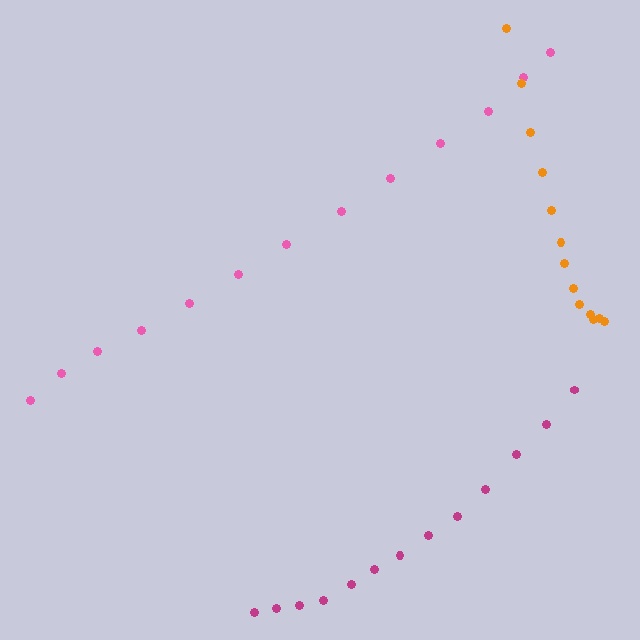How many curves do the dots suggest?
There are 3 distinct paths.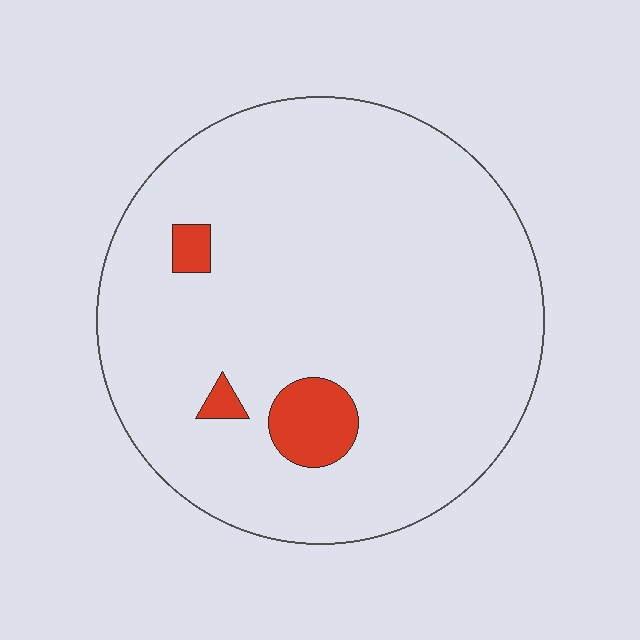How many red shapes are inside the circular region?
3.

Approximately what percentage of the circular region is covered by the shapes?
Approximately 5%.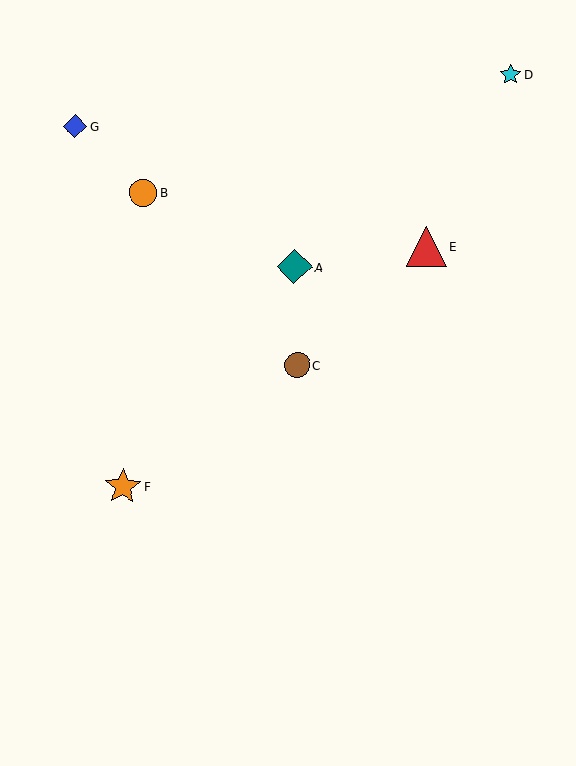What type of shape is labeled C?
Shape C is a brown circle.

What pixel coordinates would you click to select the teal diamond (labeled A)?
Click at (294, 267) to select the teal diamond A.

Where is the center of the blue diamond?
The center of the blue diamond is at (75, 126).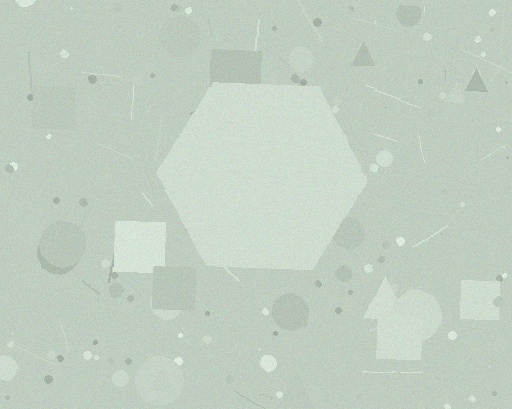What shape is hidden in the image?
A hexagon is hidden in the image.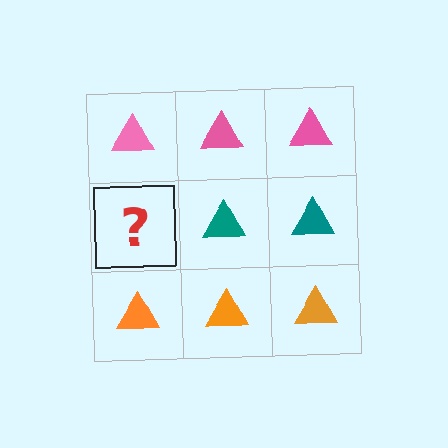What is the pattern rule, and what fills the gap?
The rule is that each row has a consistent color. The gap should be filled with a teal triangle.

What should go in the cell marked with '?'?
The missing cell should contain a teal triangle.